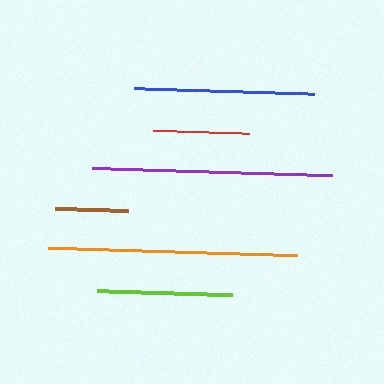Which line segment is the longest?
The orange line is the longest at approximately 249 pixels.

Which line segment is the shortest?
The brown line is the shortest at approximately 74 pixels.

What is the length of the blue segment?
The blue segment is approximately 180 pixels long.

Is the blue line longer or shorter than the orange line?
The orange line is longer than the blue line.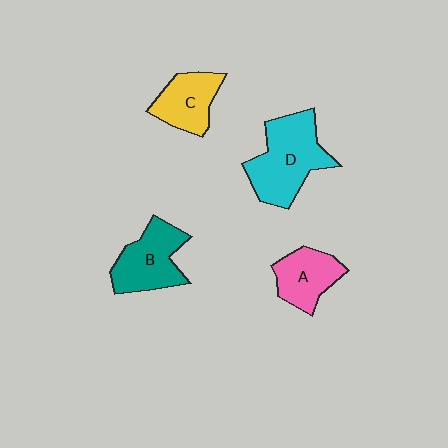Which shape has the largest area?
Shape D (cyan).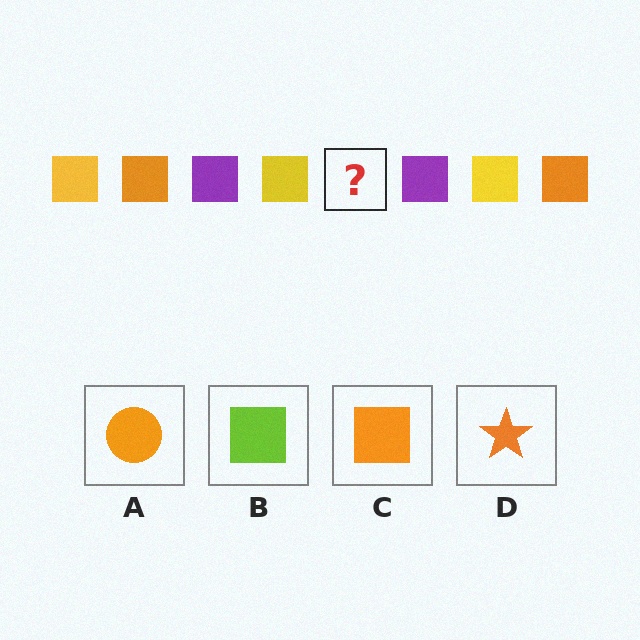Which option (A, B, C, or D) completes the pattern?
C.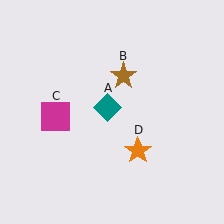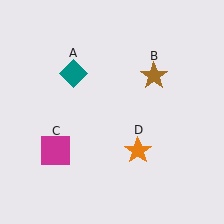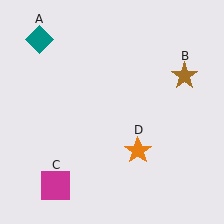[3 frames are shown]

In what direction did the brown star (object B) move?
The brown star (object B) moved right.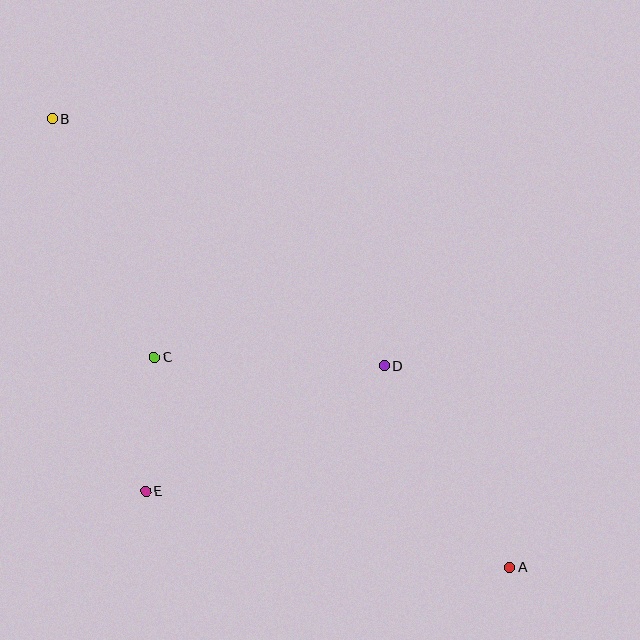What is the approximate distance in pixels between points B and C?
The distance between B and C is approximately 260 pixels.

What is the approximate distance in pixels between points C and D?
The distance between C and D is approximately 230 pixels.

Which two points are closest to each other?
Points C and E are closest to each other.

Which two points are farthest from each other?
Points A and B are farthest from each other.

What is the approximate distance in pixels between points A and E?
The distance between A and E is approximately 372 pixels.